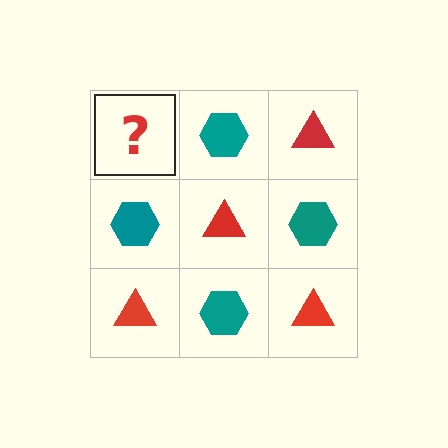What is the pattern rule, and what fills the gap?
The rule is that it alternates red triangle and teal hexagon in a checkerboard pattern. The gap should be filled with a red triangle.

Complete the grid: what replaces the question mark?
The question mark should be replaced with a red triangle.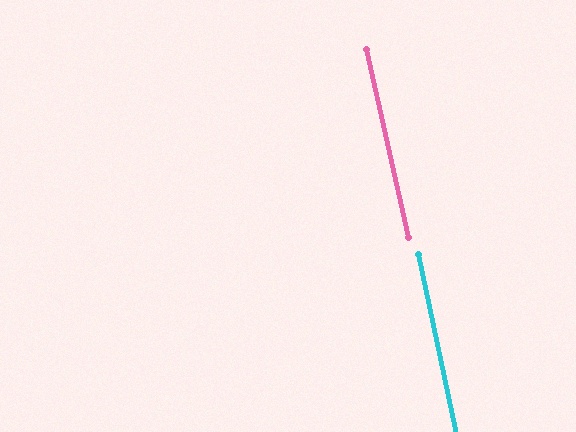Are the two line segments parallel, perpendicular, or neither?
Parallel — their directions differ by only 0.8°.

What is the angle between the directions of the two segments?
Approximately 1 degree.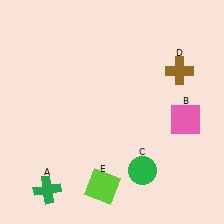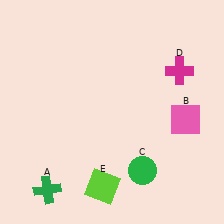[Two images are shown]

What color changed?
The cross (D) changed from brown in Image 1 to magenta in Image 2.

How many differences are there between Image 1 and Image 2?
There is 1 difference between the two images.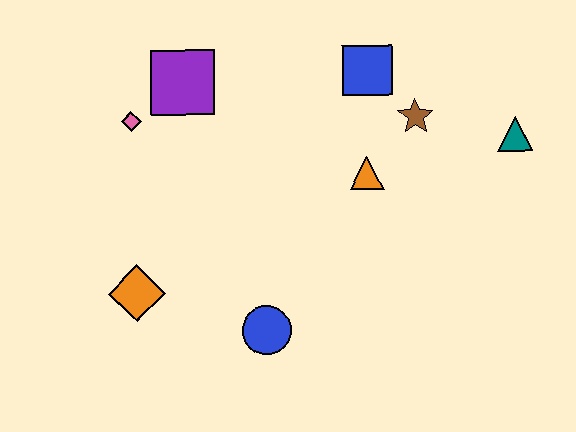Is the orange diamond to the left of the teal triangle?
Yes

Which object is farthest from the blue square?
The orange diamond is farthest from the blue square.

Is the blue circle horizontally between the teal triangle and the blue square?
No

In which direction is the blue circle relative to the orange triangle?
The blue circle is below the orange triangle.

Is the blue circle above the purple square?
No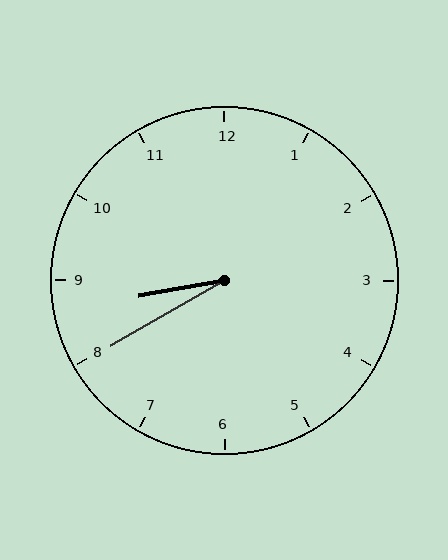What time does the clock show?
8:40.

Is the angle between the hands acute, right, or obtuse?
It is acute.